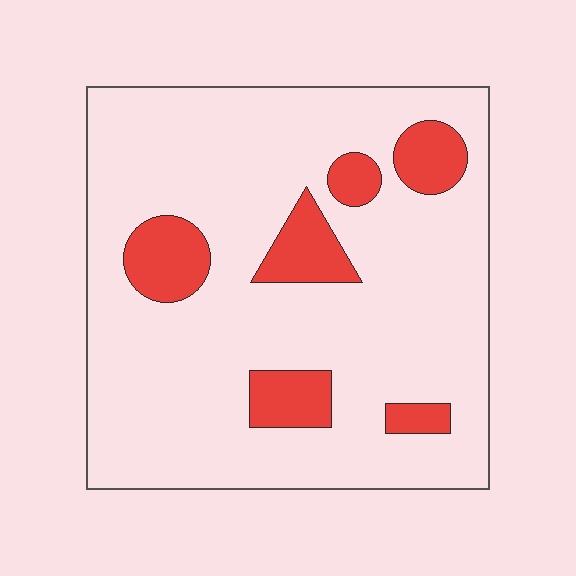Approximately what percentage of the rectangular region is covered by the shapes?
Approximately 15%.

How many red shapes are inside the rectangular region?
6.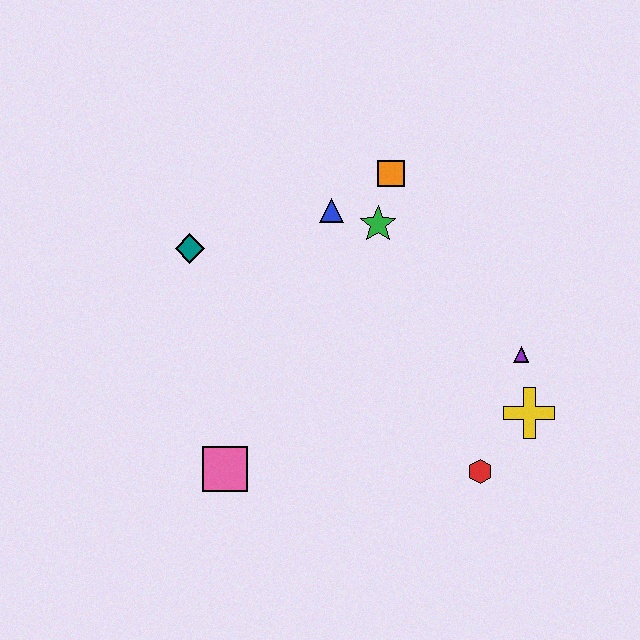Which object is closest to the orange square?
The green star is closest to the orange square.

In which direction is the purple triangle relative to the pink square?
The purple triangle is to the right of the pink square.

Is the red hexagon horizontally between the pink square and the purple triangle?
Yes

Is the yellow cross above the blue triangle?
No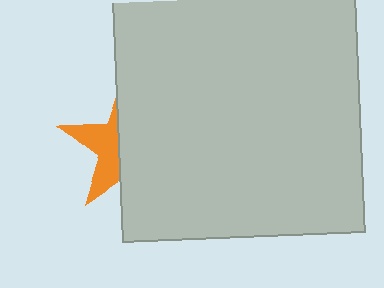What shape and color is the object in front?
The object in front is a light gray square.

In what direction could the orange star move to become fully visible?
The orange star could move left. That would shift it out from behind the light gray square entirely.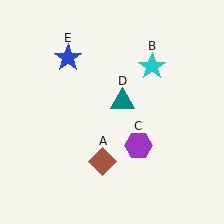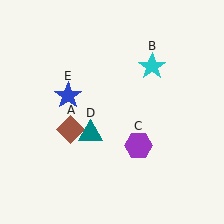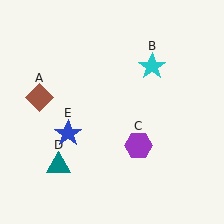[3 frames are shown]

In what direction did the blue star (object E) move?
The blue star (object E) moved down.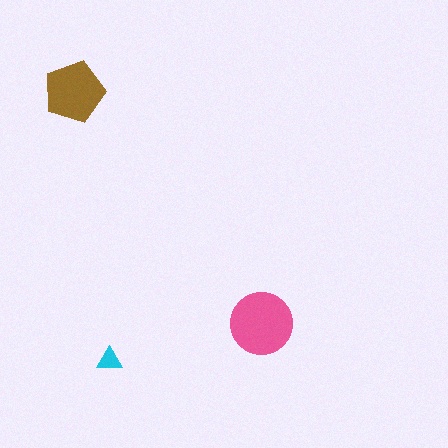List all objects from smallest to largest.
The cyan triangle, the brown pentagon, the pink circle.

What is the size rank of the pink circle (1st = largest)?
1st.